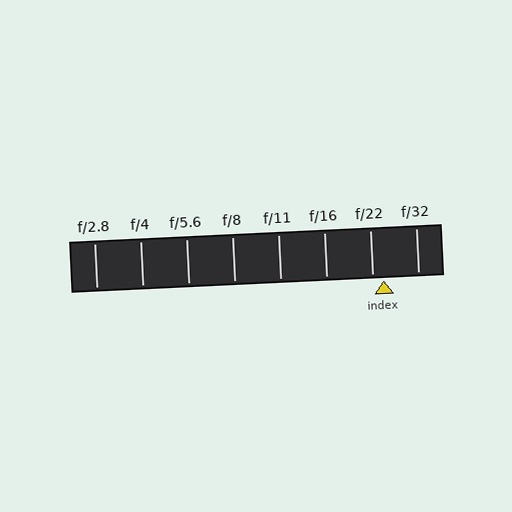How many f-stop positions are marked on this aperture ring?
There are 8 f-stop positions marked.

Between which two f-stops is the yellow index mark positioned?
The index mark is between f/22 and f/32.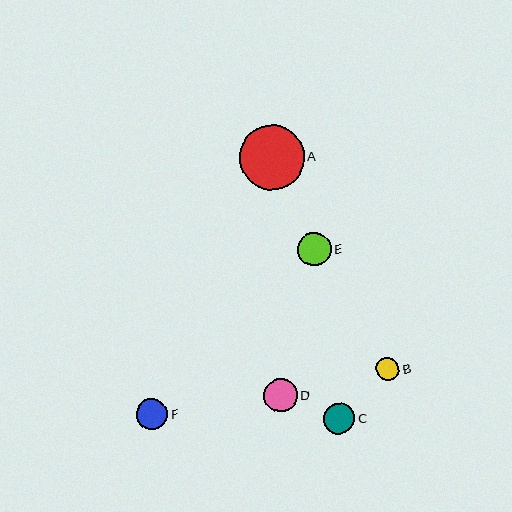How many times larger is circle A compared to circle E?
Circle A is approximately 1.9 times the size of circle E.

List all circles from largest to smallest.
From largest to smallest: A, E, D, C, F, B.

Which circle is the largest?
Circle A is the largest with a size of approximately 64 pixels.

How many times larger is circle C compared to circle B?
Circle C is approximately 1.4 times the size of circle B.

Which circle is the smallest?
Circle B is the smallest with a size of approximately 23 pixels.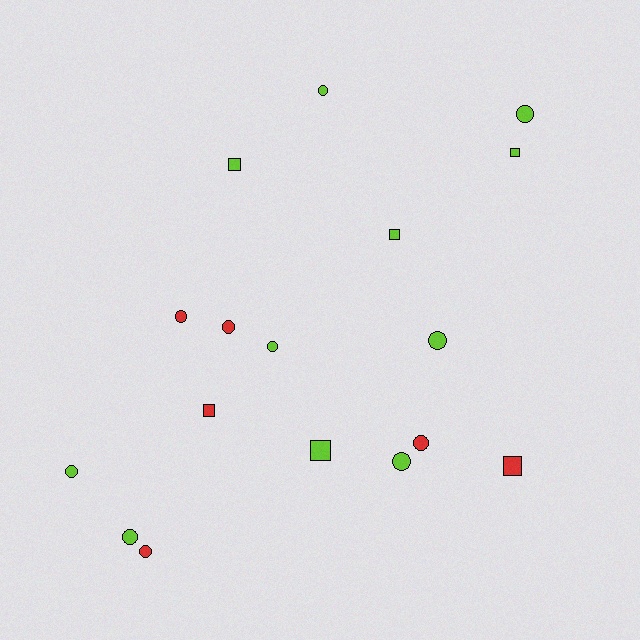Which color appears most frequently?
Lime, with 11 objects.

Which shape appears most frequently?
Circle, with 11 objects.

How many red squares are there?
There are 2 red squares.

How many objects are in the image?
There are 17 objects.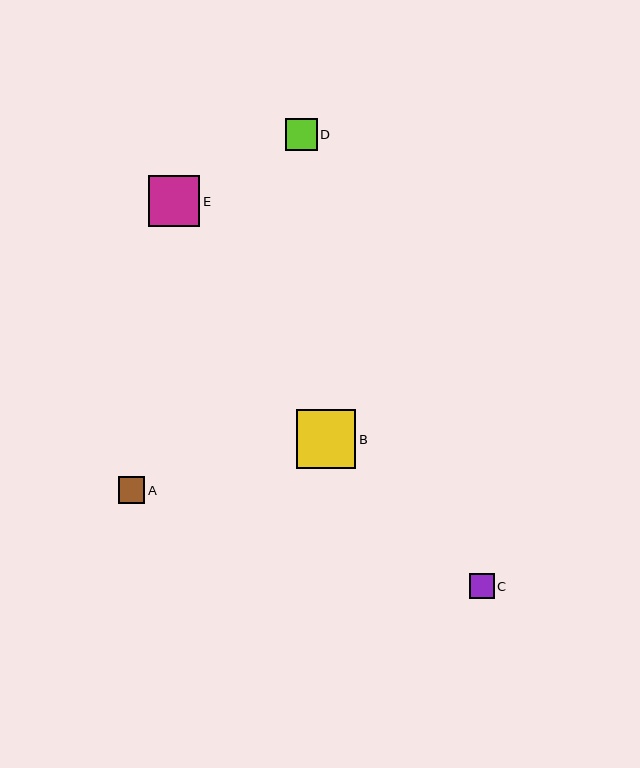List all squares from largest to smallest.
From largest to smallest: B, E, D, A, C.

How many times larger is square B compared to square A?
Square B is approximately 2.2 times the size of square A.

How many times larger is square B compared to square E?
Square B is approximately 1.1 times the size of square E.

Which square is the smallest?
Square C is the smallest with a size of approximately 25 pixels.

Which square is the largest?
Square B is the largest with a size of approximately 59 pixels.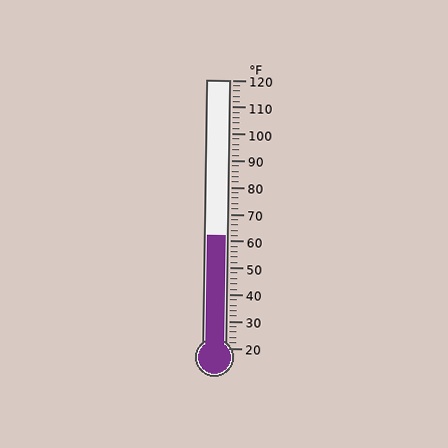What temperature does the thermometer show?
The thermometer shows approximately 62°F.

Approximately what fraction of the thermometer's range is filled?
The thermometer is filled to approximately 40% of its range.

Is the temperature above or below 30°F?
The temperature is above 30°F.